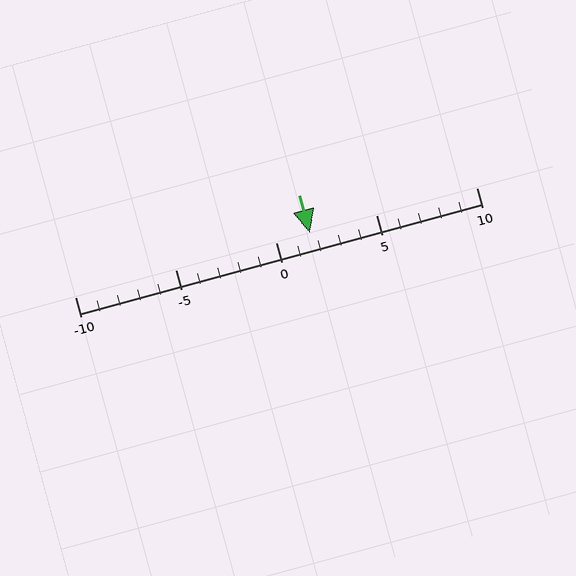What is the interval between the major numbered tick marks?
The major tick marks are spaced 5 units apart.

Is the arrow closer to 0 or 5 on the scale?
The arrow is closer to 0.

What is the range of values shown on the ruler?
The ruler shows values from -10 to 10.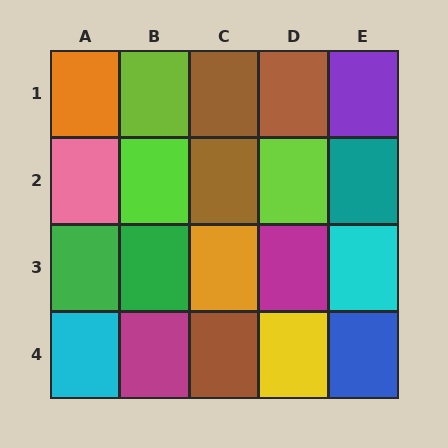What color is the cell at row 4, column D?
Yellow.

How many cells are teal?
1 cell is teal.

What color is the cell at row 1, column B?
Lime.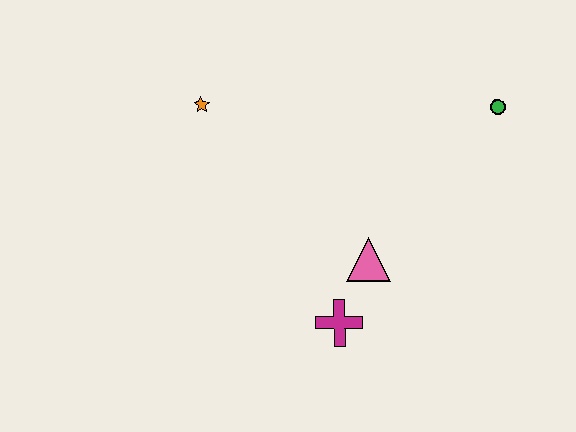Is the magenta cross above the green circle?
No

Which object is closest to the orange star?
The pink triangle is closest to the orange star.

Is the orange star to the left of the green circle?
Yes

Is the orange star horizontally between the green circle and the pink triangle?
No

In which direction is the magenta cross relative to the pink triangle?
The magenta cross is below the pink triangle.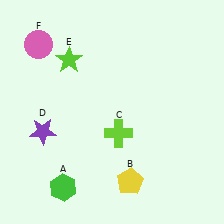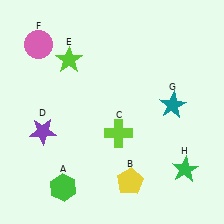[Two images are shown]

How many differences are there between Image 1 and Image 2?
There are 2 differences between the two images.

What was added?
A teal star (G), a green star (H) were added in Image 2.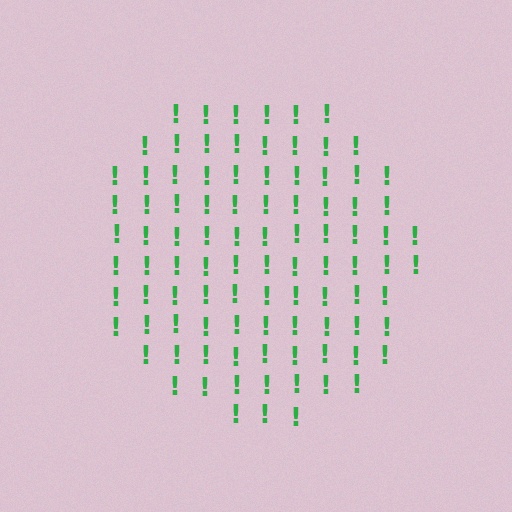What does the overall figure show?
The overall figure shows a circle.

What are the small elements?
The small elements are exclamation marks.